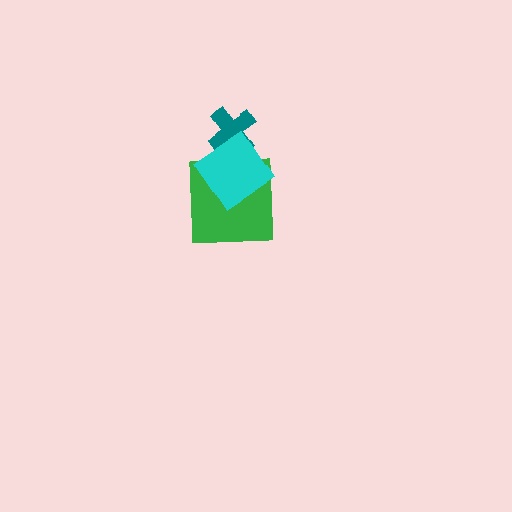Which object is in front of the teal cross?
The cyan diamond is in front of the teal cross.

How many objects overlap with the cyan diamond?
2 objects overlap with the cyan diamond.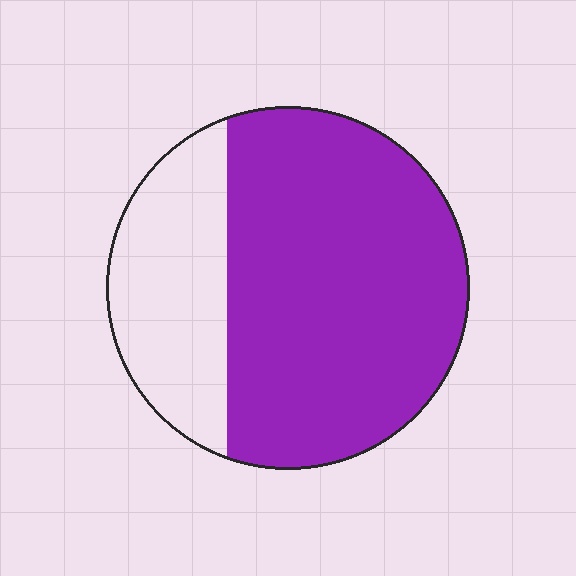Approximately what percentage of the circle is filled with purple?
Approximately 70%.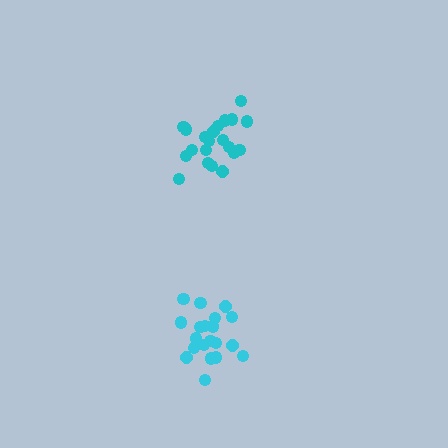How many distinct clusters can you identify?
There are 2 distinct clusters.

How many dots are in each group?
Group 1: 20 dots, Group 2: 21 dots (41 total).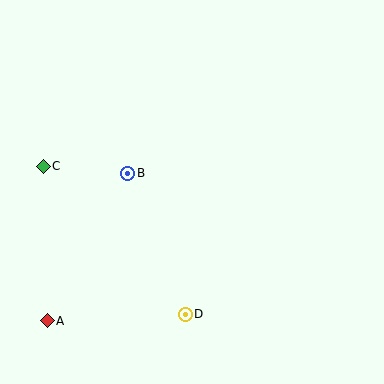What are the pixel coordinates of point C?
Point C is at (43, 166).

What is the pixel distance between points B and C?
The distance between B and C is 85 pixels.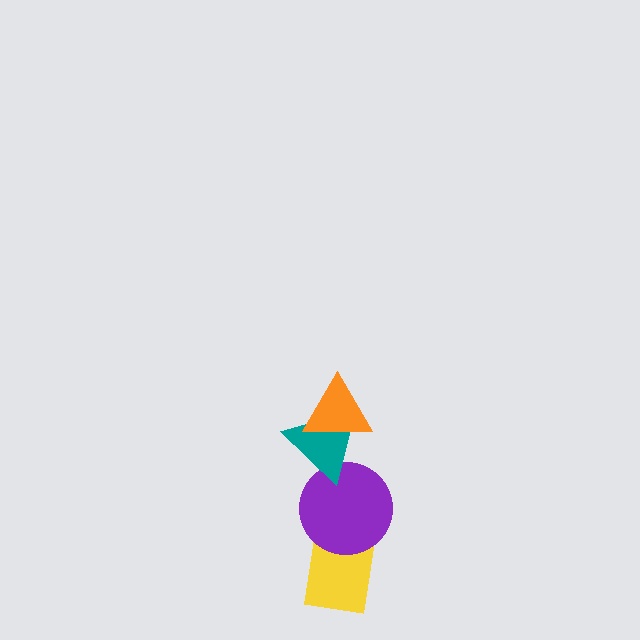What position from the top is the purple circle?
The purple circle is 3rd from the top.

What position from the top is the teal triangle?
The teal triangle is 2nd from the top.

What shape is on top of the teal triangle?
The orange triangle is on top of the teal triangle.